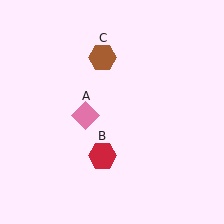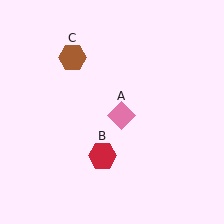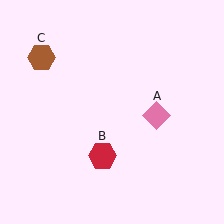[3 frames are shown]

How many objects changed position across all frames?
2 objects changed position: pink diamond (object A), brown hexagon (object C).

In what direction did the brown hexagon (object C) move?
The brown hexagon (object C) moved left.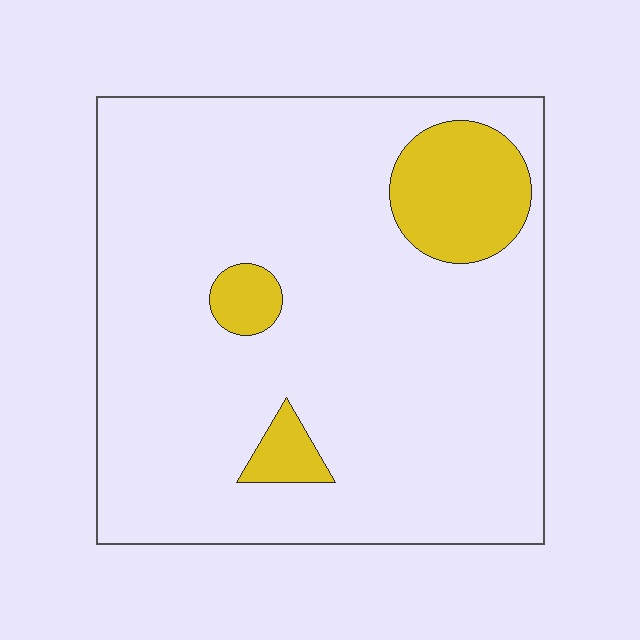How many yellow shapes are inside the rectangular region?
3.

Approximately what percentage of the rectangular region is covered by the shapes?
Approximately 10%.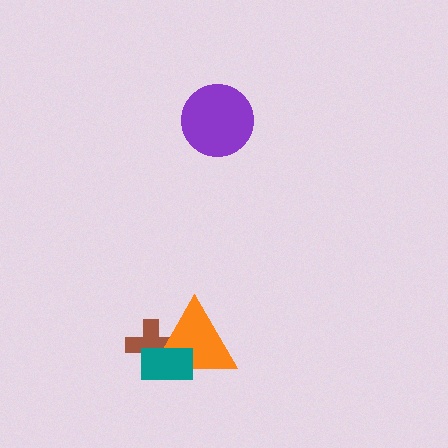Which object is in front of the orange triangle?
The teal rectangle is in front of the orange triangle.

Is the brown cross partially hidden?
Yes, it is partially covered by another shape.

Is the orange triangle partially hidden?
Yes, it is partially covered by another shape.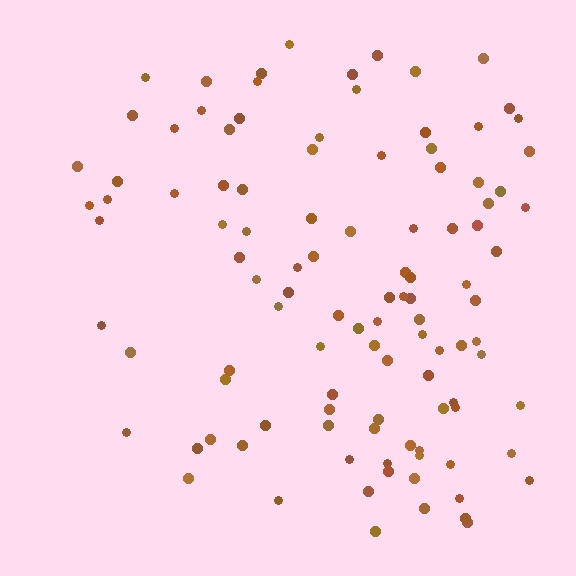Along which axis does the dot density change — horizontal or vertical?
Horizontal.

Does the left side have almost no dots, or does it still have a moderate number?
Still a moderate number, just noticeably fewer than the right.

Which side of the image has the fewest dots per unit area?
The left.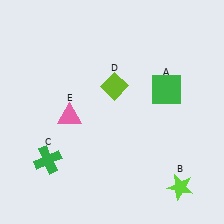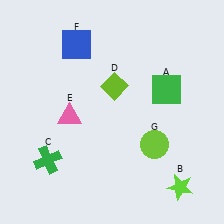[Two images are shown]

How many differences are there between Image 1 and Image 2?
There are 2 differences between the two images.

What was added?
A blue square (F), a lime circle (G) were added in Image 2.